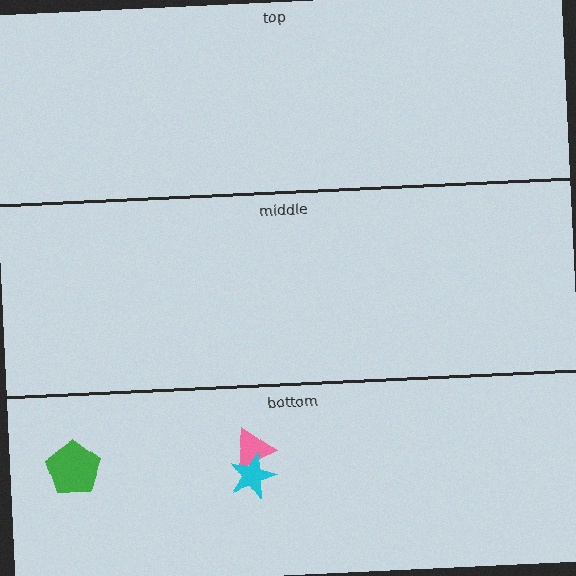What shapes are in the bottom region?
The pink triangle, the green pentagon, the cyan star.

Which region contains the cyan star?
The bottom region.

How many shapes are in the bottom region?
3.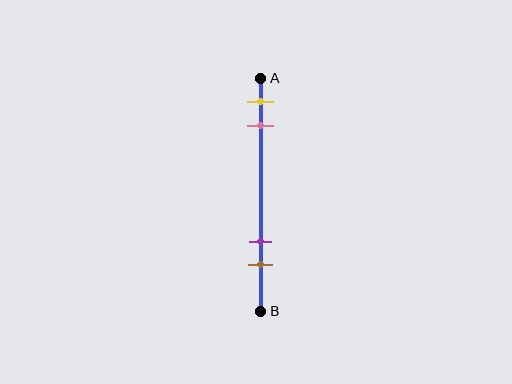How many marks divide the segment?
There are 4 marks dividing the segment.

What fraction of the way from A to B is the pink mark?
The pink mark is approximately 20% (0.2) of the way from A to B.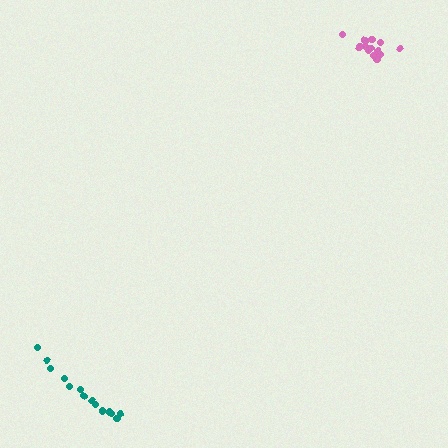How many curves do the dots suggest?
There are 2 distinct paths.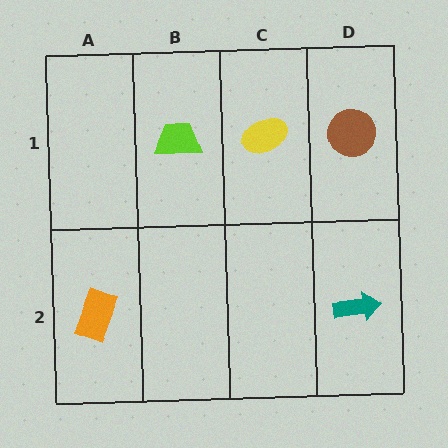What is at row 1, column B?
A lime trapezoid.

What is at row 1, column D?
A brown circle.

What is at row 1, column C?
A yellow ellipse.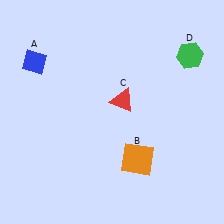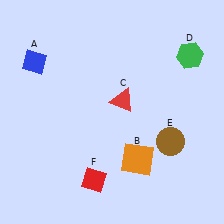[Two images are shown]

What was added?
A brown circle (E), a red diamond (F) were added in Image 2.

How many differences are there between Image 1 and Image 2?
There are 2 differences between the two images.